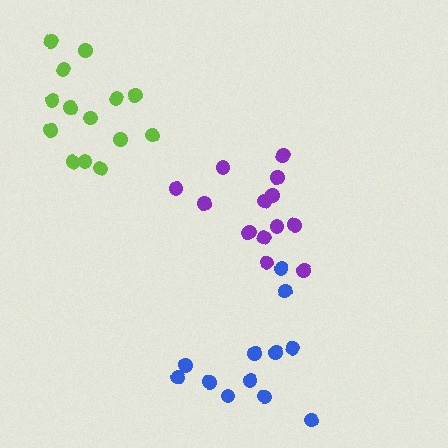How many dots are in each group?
Group 1: 14 dots, Group 2: 12 dots, Group 3: 14 dots (40 total).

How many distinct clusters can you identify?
There are 3 distinct clusters.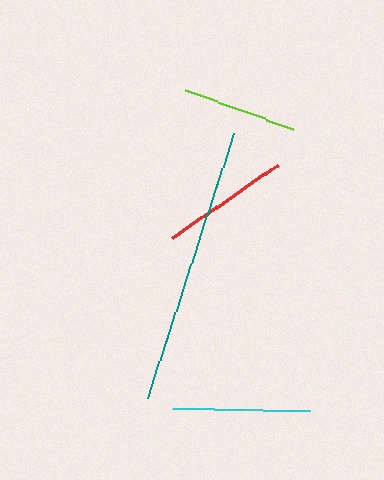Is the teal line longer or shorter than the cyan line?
The teal line is longer than the cyan line.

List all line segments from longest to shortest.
From longest to shortest: teal, cyan, red, lime.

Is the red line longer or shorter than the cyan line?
The cyan line is longer than the red line.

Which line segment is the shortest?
The lime line is the shortest at approximately 114 pixels.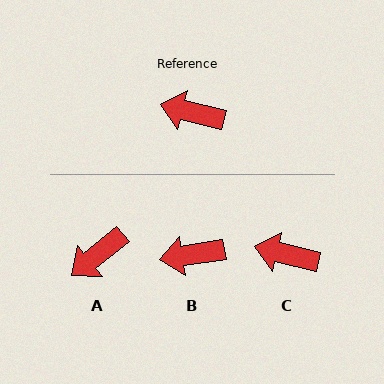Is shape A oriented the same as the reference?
No, it is off by about 53 degrees.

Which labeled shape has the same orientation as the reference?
C.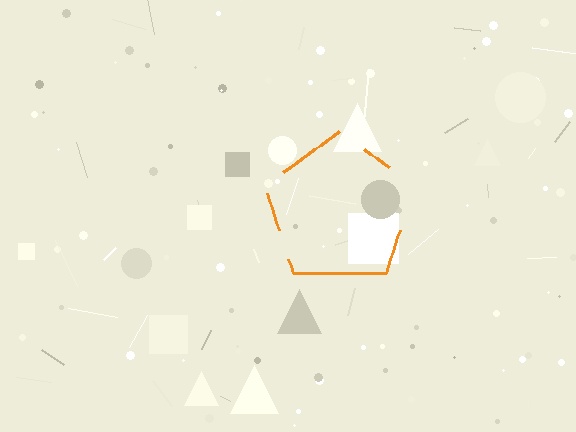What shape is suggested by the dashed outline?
The dashed outline suggests a pentagon.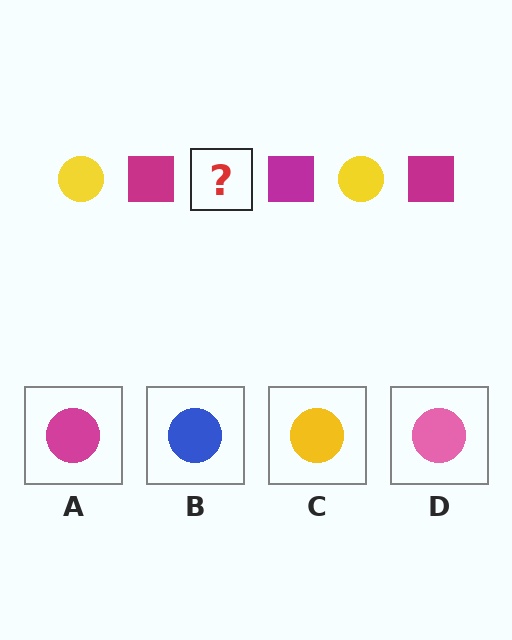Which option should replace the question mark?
Option C.